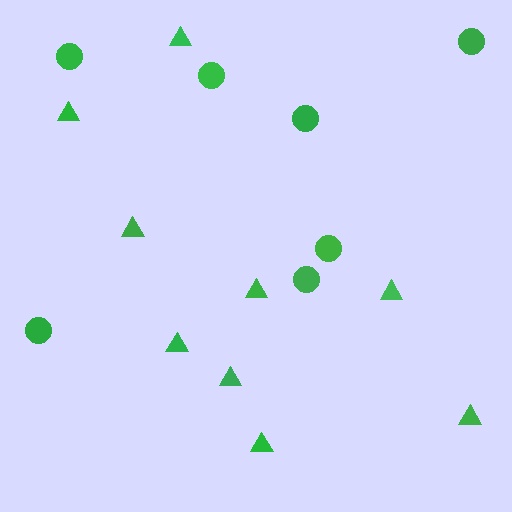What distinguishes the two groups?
There are 2 groups: one group of circles (7) and one group of triangles (9).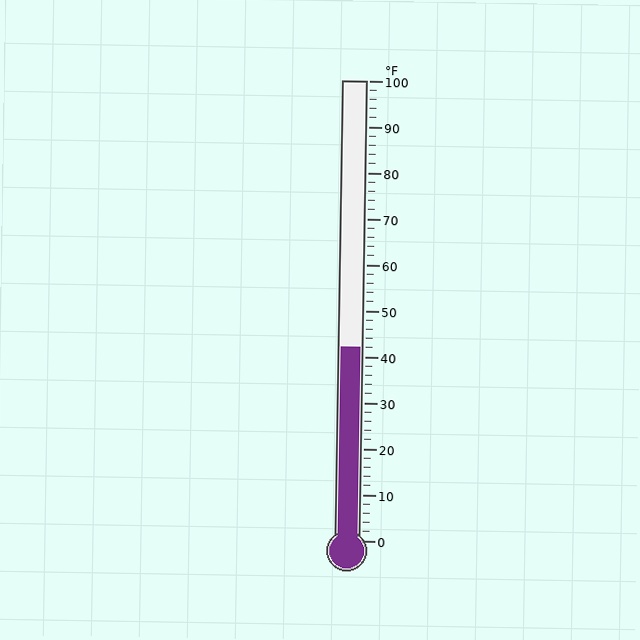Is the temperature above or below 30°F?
The temperature is above 30°F.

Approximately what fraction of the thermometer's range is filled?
The thermometer is filled to approximately 40% of its range.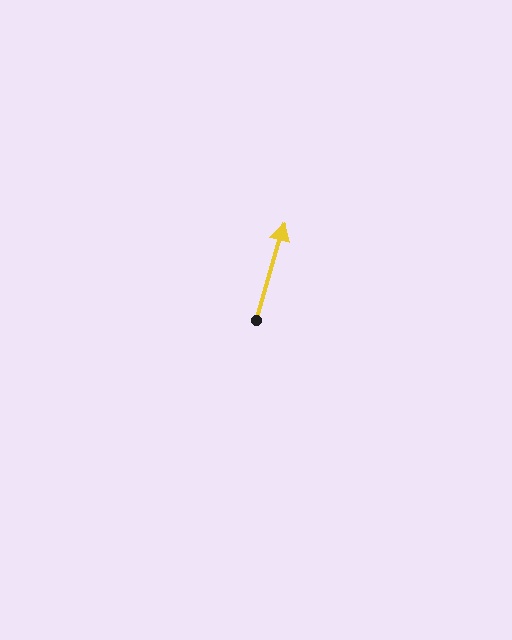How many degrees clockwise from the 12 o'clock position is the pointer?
Approximately 16 degrees.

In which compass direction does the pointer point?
North.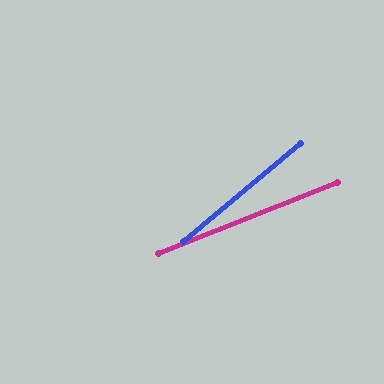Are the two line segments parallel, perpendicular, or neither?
Neither parallel nor perpendicular — they differ by about 18°.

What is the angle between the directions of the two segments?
Approximately 18 degrees.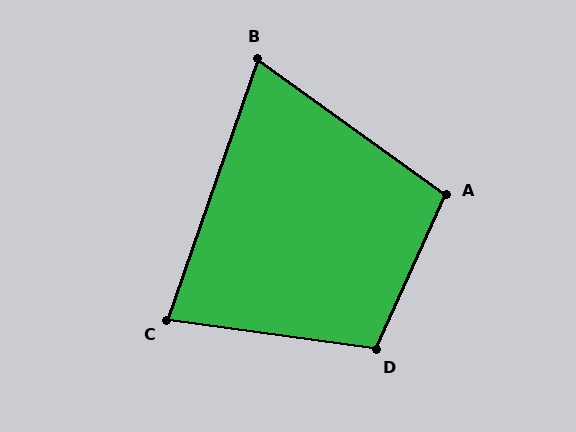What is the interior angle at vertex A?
Approximately 101 degrees (obtuse).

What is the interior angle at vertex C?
Approximately 79 degrees (acute).